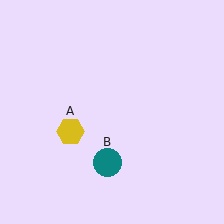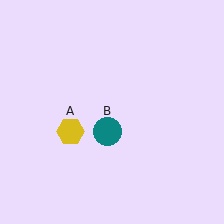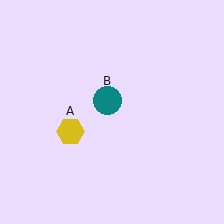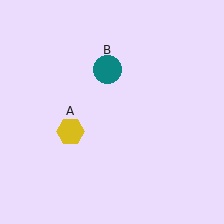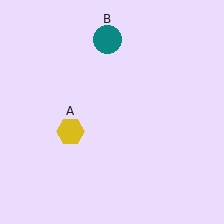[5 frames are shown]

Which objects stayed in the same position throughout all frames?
Yellow hexagon (object A) remained stationary.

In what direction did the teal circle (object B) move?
The teal circle (object B) moved up.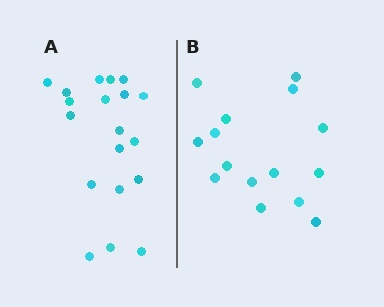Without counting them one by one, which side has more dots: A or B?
Region A (the left region) has more dots.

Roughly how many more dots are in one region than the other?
Region A has about 4 more dots than region B.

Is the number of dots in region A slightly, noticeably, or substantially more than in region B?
Region A has noticeably more, but not dramatically so. The ratio is roughly 1.3 to 1.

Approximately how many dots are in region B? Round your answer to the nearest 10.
About 20 dots. (The exact count is 15, which rounds to 20.)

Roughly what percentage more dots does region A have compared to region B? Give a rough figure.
About 25% more.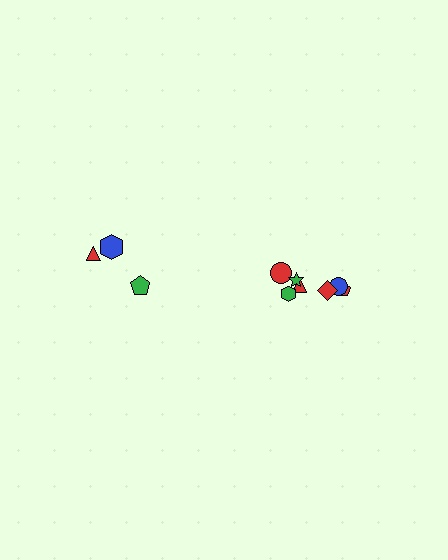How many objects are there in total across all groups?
There are 10 objects.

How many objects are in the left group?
There are 3 objects.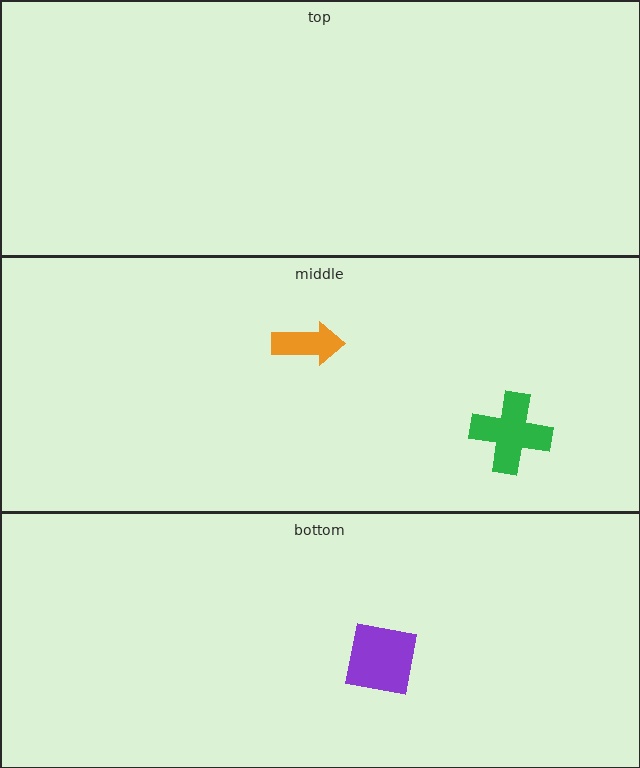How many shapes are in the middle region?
2.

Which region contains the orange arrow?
The middle region.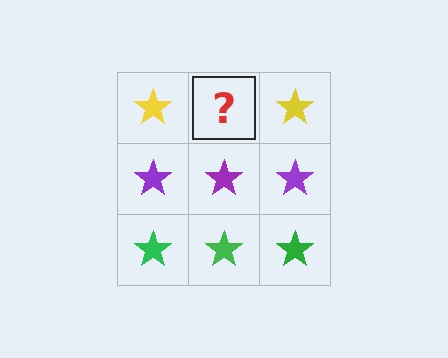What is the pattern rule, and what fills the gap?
The rule is that each row has a consistent color. The gap should be filled with a yellow star.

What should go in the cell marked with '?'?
The missing cell should contain a yellow star.